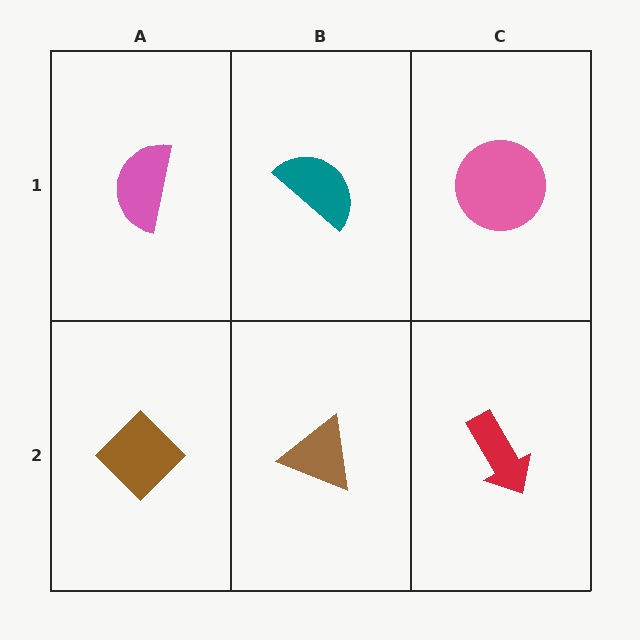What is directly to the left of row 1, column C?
A teal semicircle.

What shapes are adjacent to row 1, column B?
A brown triangle (row 2, column B), a pink semicircle (row 1, column A), a pink circle (row 1, column C).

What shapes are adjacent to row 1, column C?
A red arrow (row 2, column C), a teal semicircle (row 1, column B).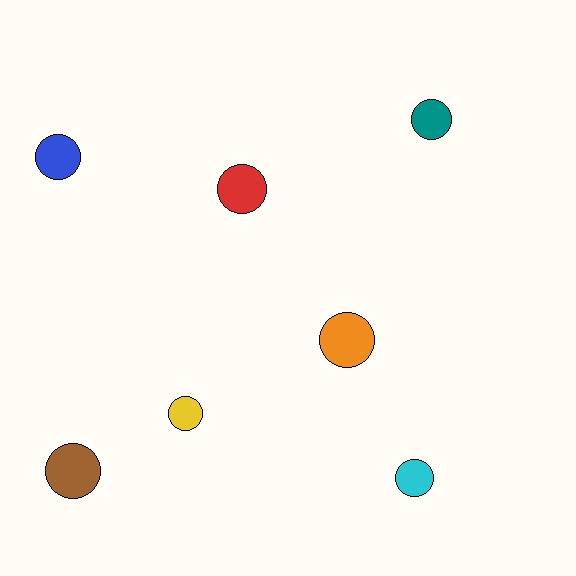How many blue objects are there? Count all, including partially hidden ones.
There is 1 blue object.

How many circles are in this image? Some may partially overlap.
There are 7 circles.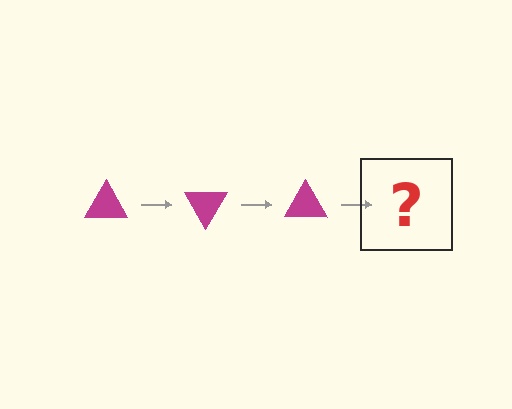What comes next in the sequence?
The next element should be a magenta triangle rotated 180 degrees.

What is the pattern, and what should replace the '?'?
The pattern is that the triangle rotates 60 degrees each step. The '?' should be a magenta triangle rotated 180 degrees.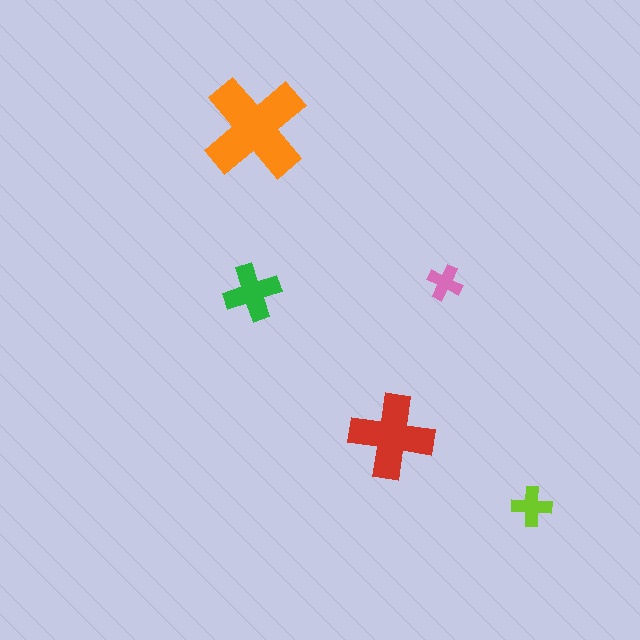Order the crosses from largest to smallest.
the orange one, the red one, the green one, the lime one, the pink one.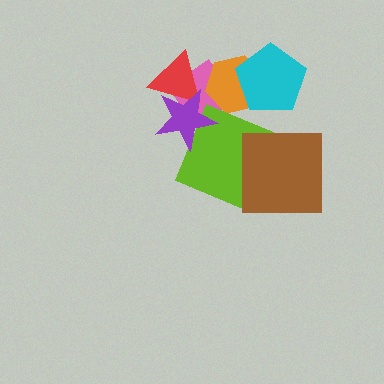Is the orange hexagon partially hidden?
Yes, it is partially covered by another shape.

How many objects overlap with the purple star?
3 objects overlap with the purple star.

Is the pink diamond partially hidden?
Yes, it is partially covered by another shape.